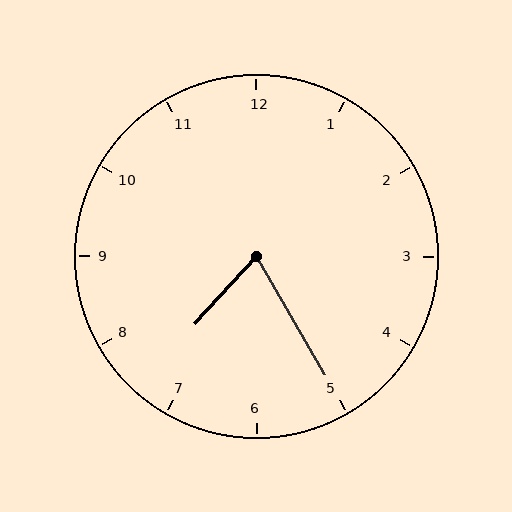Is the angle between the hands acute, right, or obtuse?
It is acute.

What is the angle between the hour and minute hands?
Approximately 72 degrees.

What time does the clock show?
7:25.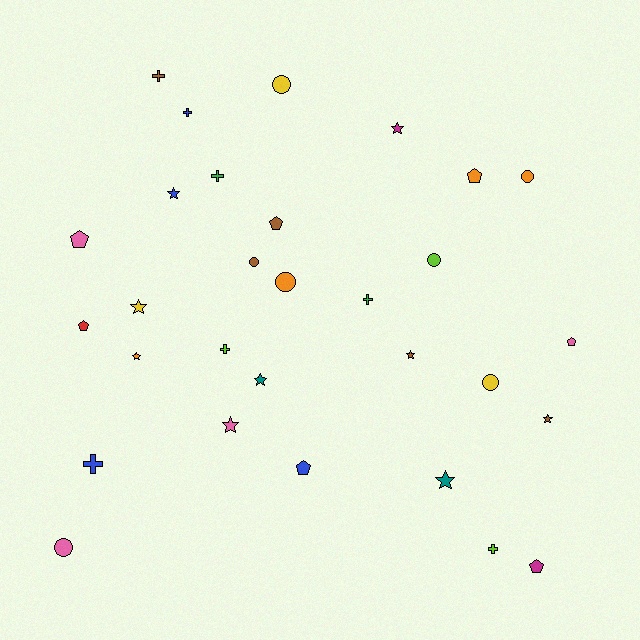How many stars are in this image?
There are 9 stars.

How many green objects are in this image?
There are 2 green objects.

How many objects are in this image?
There are 30 objects.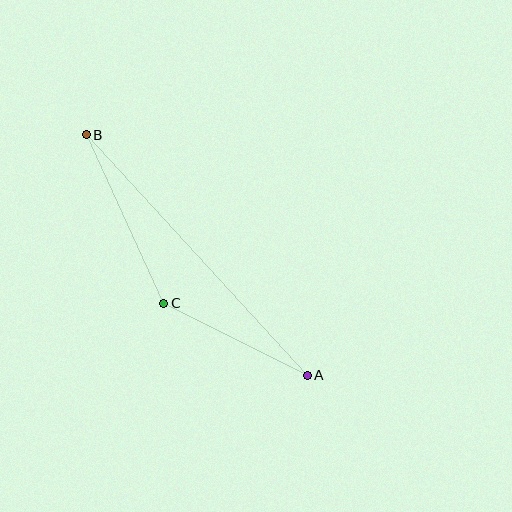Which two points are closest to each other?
Points A and C are closest to each other.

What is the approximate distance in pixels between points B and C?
The distance between B and C is approximately 185 pixels.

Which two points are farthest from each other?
Points A and B are farthest from each other.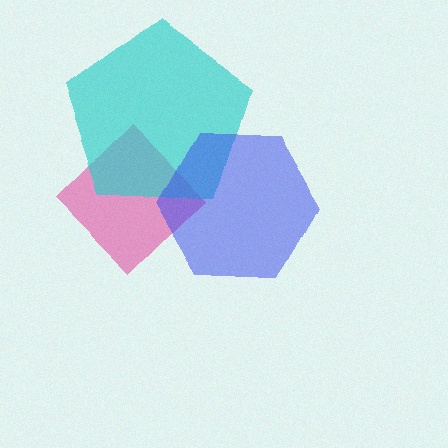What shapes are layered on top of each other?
The layered shapes are: a pink diamond, a cyan pentagon, a blue hexagon.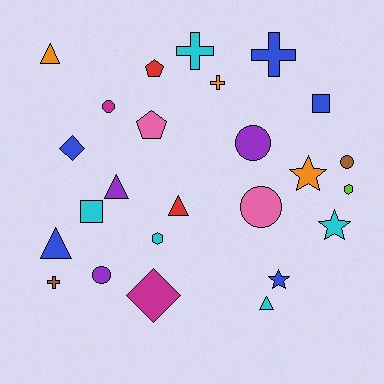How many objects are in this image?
There are 25 objects.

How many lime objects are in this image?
There is 1 lime object.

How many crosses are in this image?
There are 4 crosses.